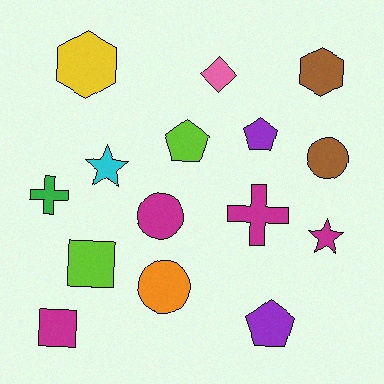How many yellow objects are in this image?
There is 1 yellow object.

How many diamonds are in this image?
There is 1 diamond.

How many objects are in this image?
There are 15 objects.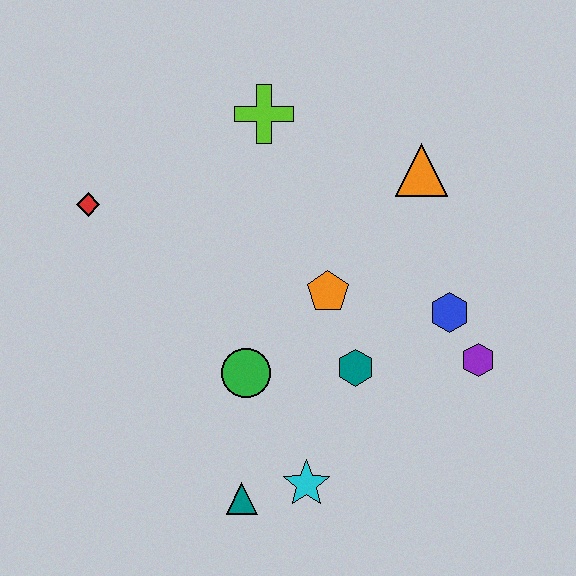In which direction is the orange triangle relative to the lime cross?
The orange triangle is to the right of the lime cross.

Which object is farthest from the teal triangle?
The lime cross is farthest from the teal triangle.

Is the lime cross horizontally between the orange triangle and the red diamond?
Yes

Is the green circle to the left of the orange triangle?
Yes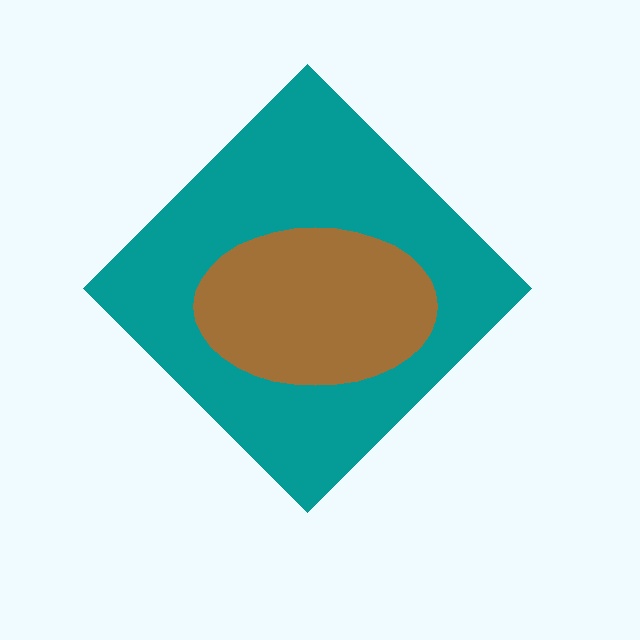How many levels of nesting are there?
2.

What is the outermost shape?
The teal diamond.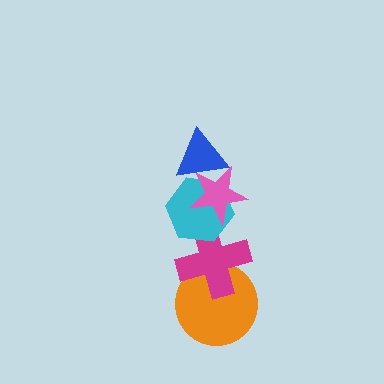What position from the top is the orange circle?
The orange circle is 5th from the top.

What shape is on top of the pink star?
The blue triangle is on top of the pink star.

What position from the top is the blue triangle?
The blue triangle is 1st from the top.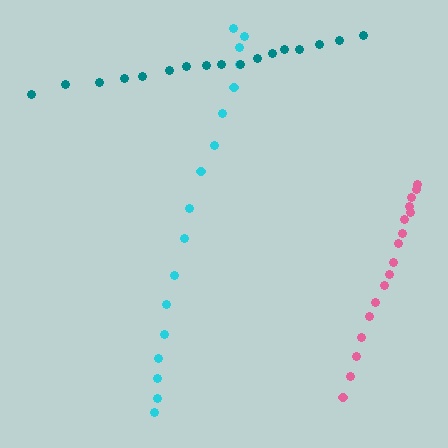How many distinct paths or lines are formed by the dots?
There are 3 distinct paths.